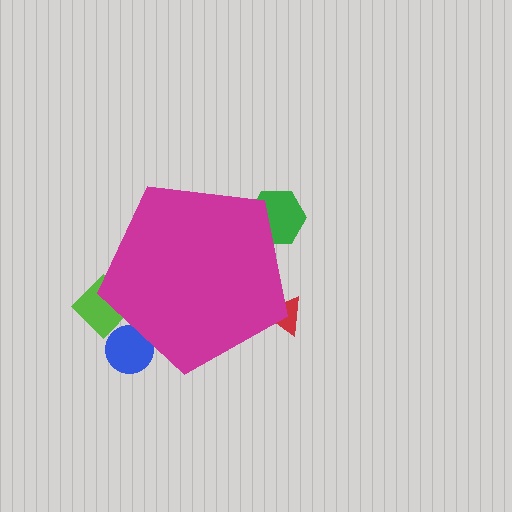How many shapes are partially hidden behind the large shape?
4 shapes are partially hidden.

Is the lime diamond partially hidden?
Yes, the lime diamond is partially hidden behind the magenta pentagon.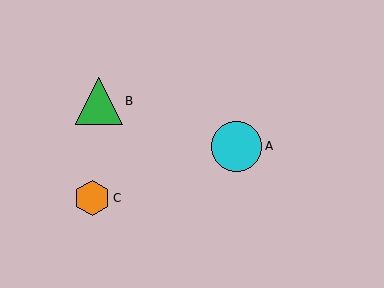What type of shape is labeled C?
Shape C is an orange hexagon.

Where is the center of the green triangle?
The center of the green triangle is at (99, 101).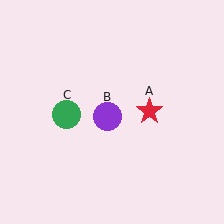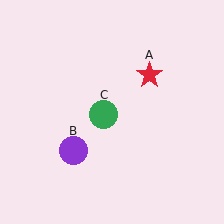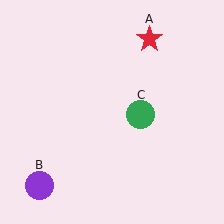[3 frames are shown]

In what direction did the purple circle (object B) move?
The purple circle (object B) moved down and to the left.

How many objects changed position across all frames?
3 objects changed position: red star (object A), purple circle (object B), green circle (object C).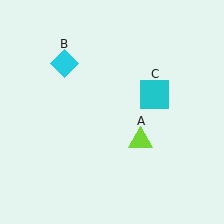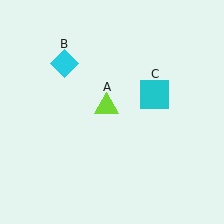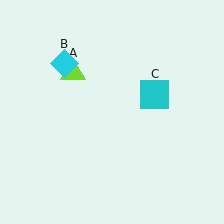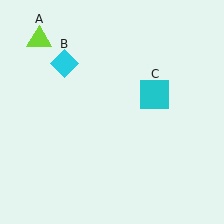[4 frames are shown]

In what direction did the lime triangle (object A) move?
The lime triangle (object A) moved up and to the left.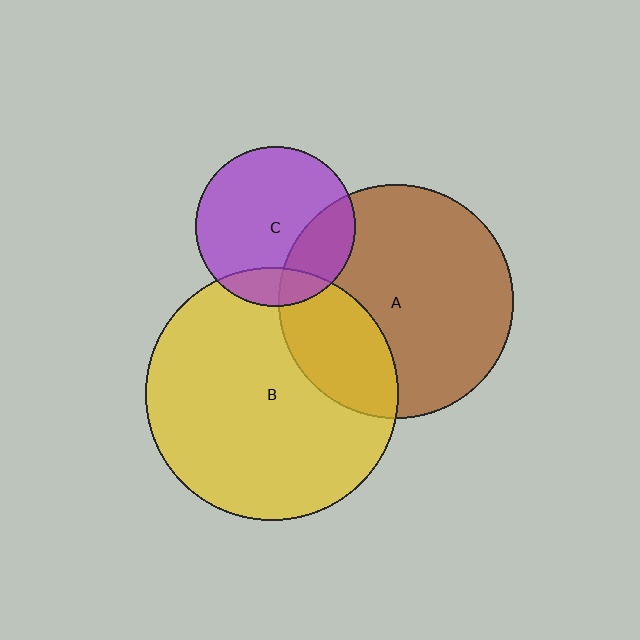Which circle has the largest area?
Circle B (yellow).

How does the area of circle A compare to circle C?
Approximately 2.1 times.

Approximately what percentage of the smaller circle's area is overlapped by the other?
Approximately 25%.